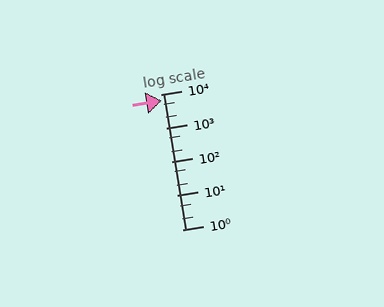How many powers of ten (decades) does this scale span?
The scale spans 4 decades, from 1 to 10000.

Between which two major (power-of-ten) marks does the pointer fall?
The pointer is between 1000 and 10000.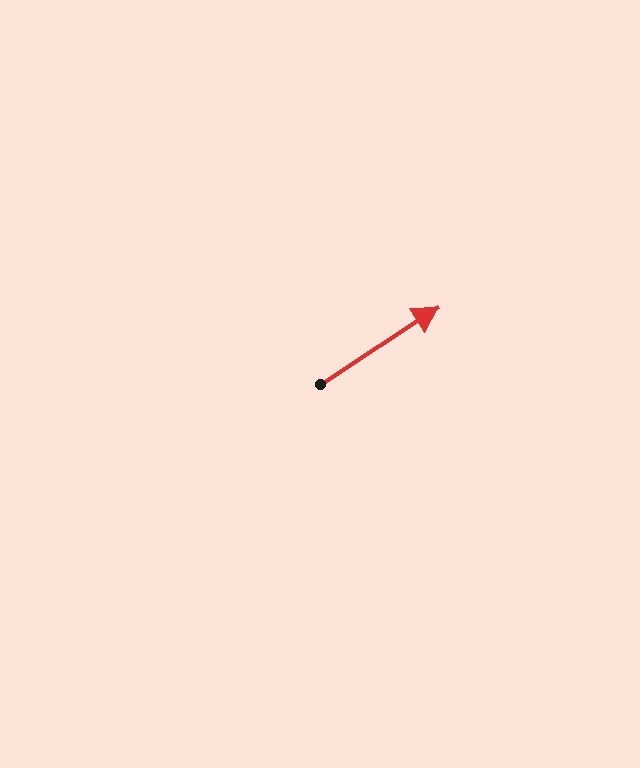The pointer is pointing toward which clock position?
Roughly 2 o'clock.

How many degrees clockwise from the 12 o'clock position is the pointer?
Approximately 57 degrees.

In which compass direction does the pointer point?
Northeast.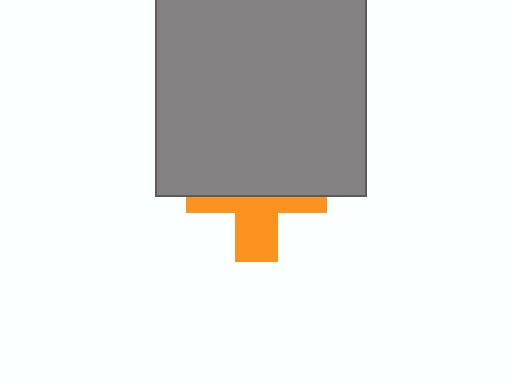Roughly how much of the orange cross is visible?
A small part of it is visible (roughly 42%).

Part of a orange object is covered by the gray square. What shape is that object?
It is a cross.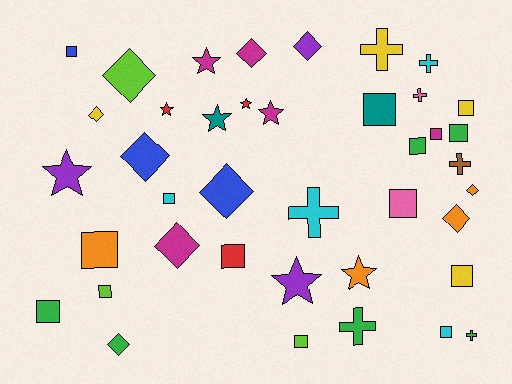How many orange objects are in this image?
There are 4 orange objects.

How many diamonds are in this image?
There are 10 diamonds.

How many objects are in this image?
There are 40 objects.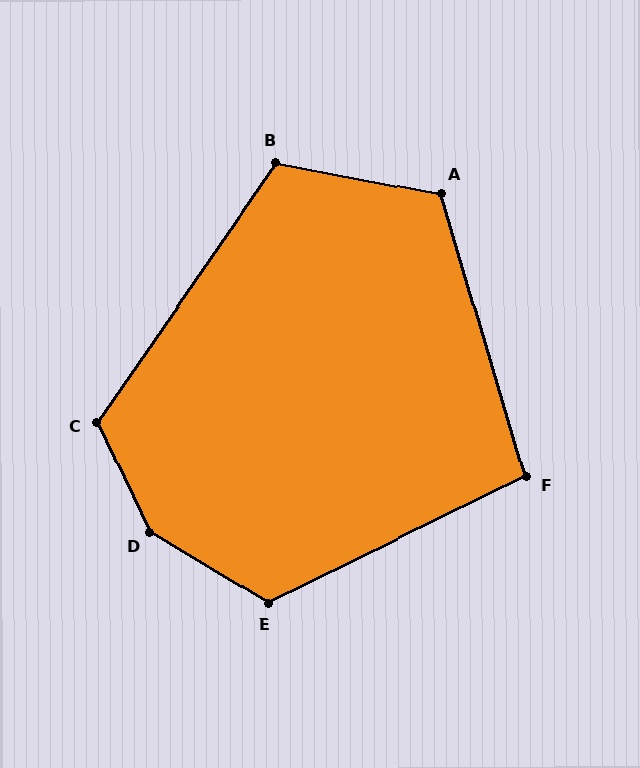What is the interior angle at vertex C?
Approximately 120 degrees (obtuse).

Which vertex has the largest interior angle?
D, at approximately 146 degrees.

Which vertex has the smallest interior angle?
F, at approximately 100 degrees.